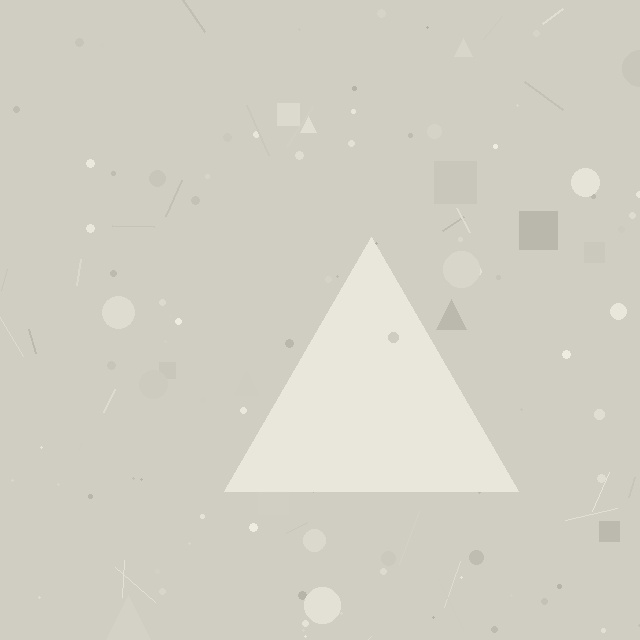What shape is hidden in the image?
A triangle is hidden in the image.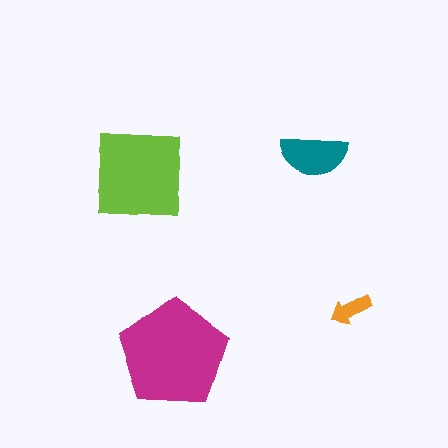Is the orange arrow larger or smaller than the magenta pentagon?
Smaller.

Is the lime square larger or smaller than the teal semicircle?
Larger.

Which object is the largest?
The magenta pentagon.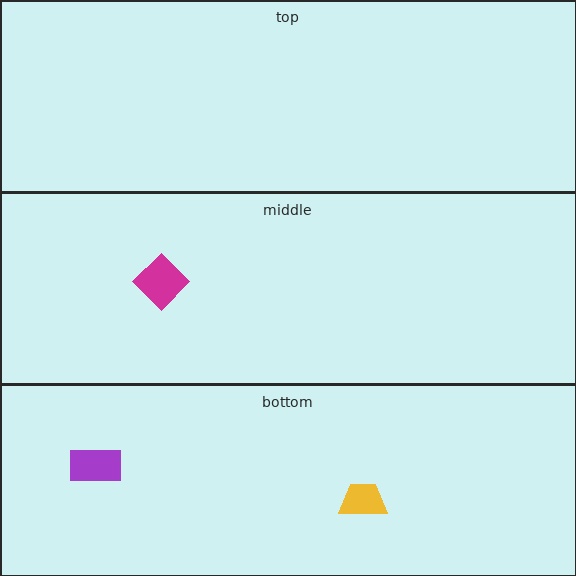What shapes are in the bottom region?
The purple rectangle, the yellow trapezoid.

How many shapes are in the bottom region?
2.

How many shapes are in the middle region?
1.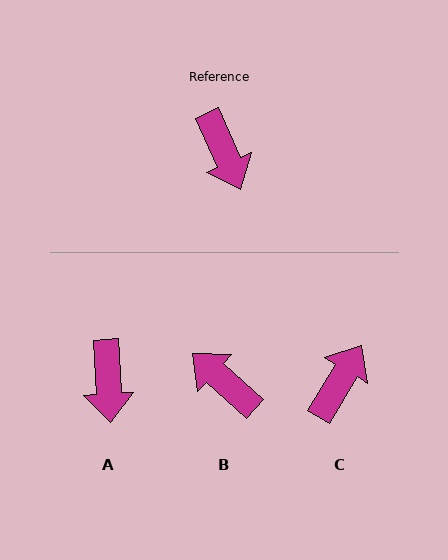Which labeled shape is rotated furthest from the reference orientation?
B, about 156 degrees away.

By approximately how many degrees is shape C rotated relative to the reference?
Approximately 126 degrees counter-clockwise.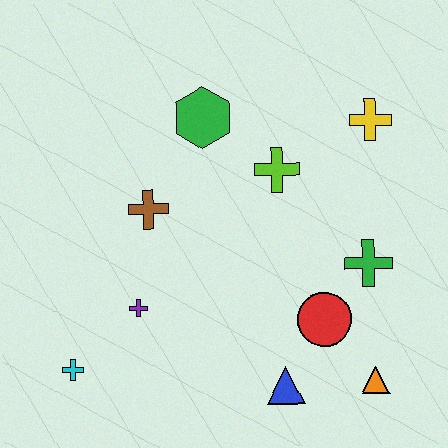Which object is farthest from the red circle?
The cyan cross is farthest from the red circle.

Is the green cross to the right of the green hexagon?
Yes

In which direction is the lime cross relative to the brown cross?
The lime cross is to the right of the brown cross.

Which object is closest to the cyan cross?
The purple cross is closest to the cyan cross.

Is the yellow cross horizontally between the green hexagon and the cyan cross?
No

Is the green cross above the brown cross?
No